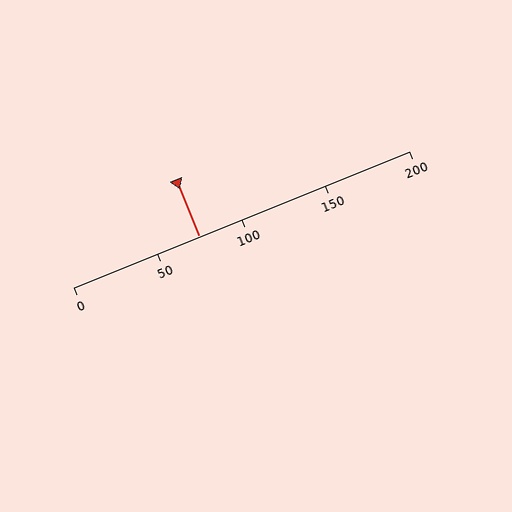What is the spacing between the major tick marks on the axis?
The major ticks are spaced 50 apart.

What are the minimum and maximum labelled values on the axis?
The axis runs from 0 to 200.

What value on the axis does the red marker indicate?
The marker indicates approximately 75.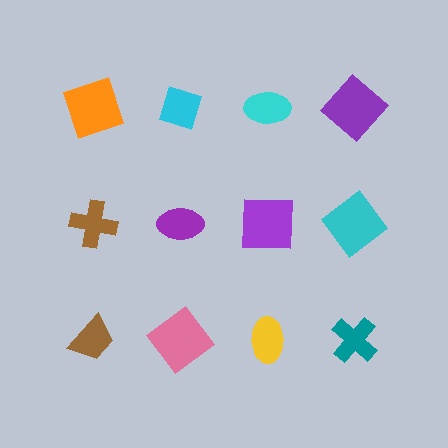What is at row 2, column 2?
A purple ellipse.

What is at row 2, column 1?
A brown cross.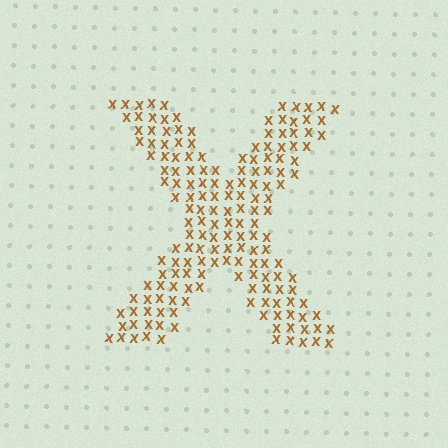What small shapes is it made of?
It is made of small letter X's.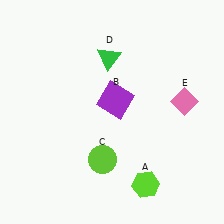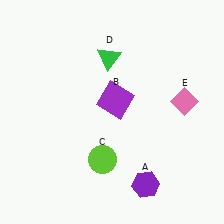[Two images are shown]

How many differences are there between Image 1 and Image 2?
There is 1 difference between the two images.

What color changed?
The hexagon (A) changed from lime in Image 1 to purple in Image 2.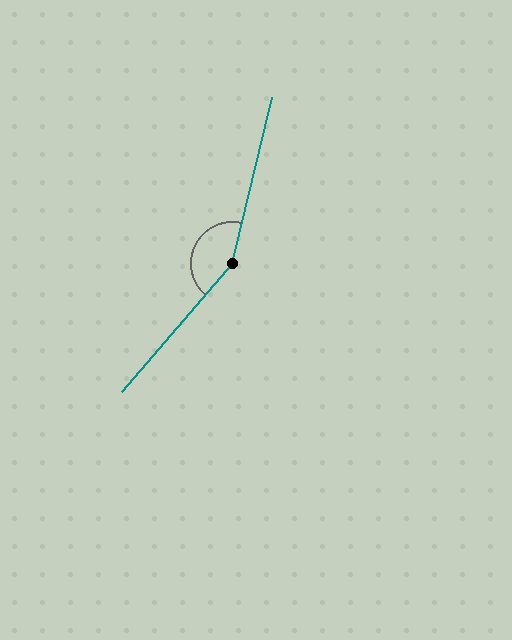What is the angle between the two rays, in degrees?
Approximately 153 degrees.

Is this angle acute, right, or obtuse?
It is obtuse.